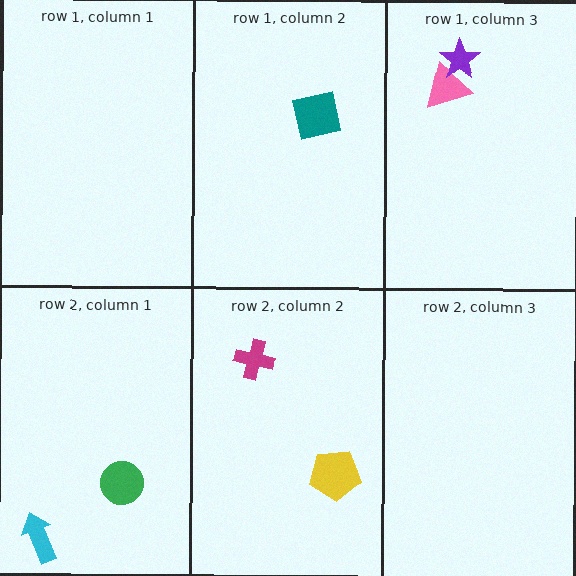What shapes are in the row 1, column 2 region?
The teal square.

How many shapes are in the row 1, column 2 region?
1.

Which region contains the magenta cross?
The row 2, column 2 region.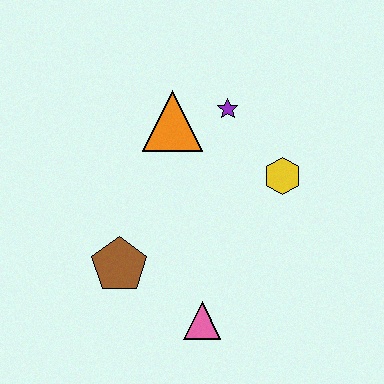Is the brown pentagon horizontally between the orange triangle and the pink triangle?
No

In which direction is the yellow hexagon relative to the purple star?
The yellow hexagon is below the purple star.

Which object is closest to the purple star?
The orange triangle is closest to the purple star.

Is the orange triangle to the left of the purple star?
Yes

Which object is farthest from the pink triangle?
The purple star is farthest from the pink triangle.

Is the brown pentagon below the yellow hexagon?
Yes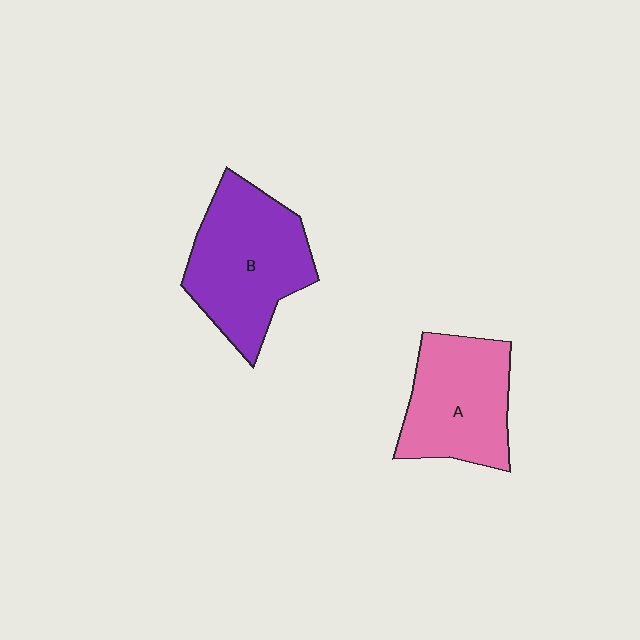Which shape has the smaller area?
Shape A (pink).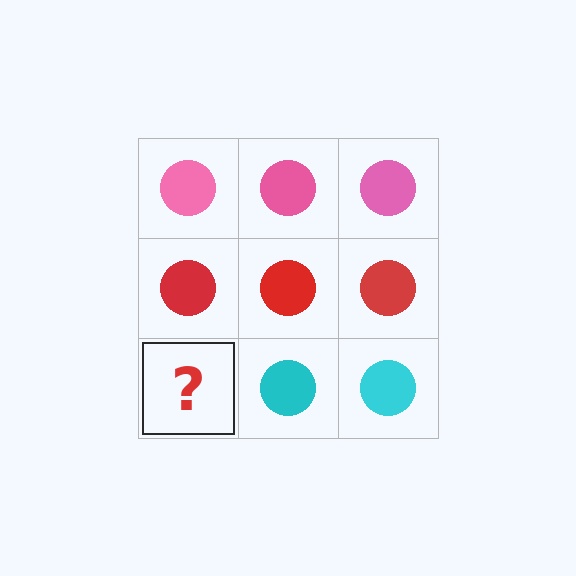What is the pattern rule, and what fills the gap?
The rule is that each row has a consistent color. The gap should be filled with a cyan circle.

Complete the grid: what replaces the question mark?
The question mark should be replaced with a cyan circle.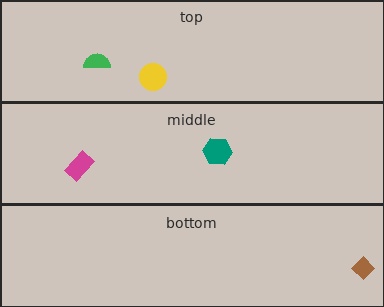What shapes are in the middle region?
The magenta rectangle, the teal hexagon.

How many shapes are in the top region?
2.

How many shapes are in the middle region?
2.